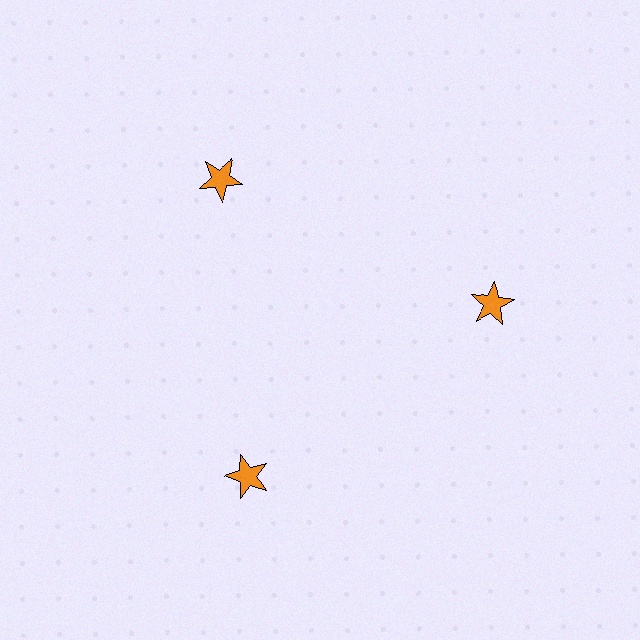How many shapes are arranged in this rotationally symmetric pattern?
There are 3 shapes, arranged in 3 groups of 1.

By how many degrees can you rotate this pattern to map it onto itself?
The pattern maps onto itself every 120 degrees of rotation.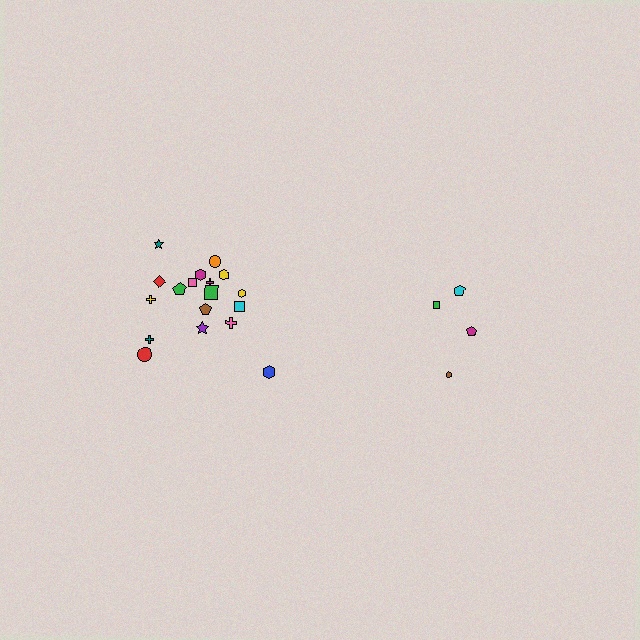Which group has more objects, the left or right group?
The left group.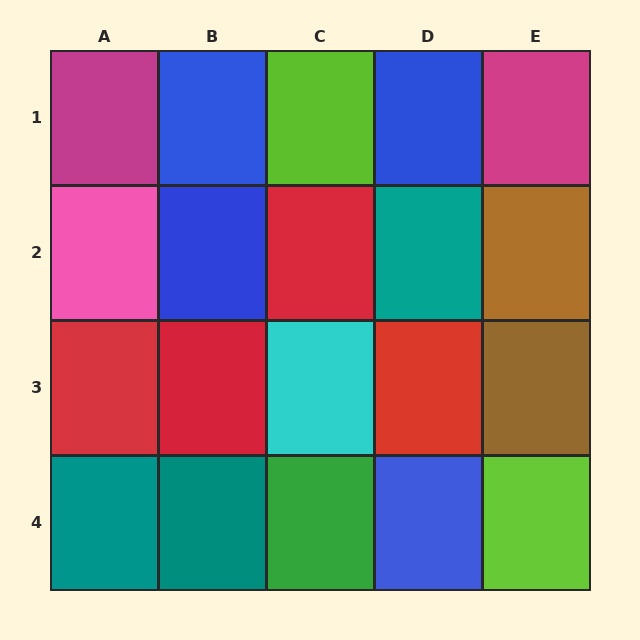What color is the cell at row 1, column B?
Blue.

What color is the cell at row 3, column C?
Cyan.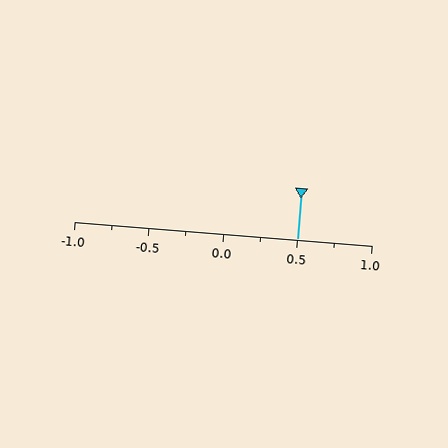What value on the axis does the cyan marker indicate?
The marker indicates approximately 0.5.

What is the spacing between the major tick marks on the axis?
The major ticks are spaced 0.5 apart.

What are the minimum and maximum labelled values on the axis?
The axis runs from -1.0 to 1.0.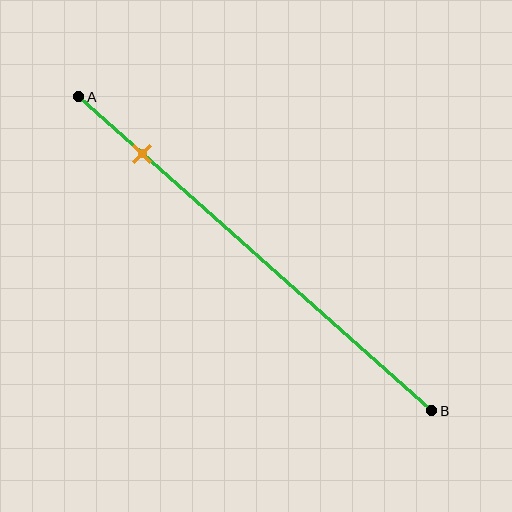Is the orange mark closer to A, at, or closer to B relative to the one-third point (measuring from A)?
The orange mark is closer to point A than the one-third point of segment AB.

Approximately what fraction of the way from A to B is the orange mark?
The orange mark is approximately 20% of the way from A to B.